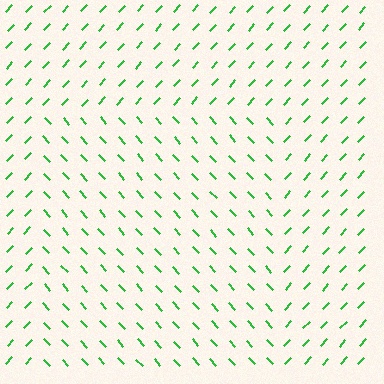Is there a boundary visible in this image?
Yes, there is a texture boundary formed by a change in line orientation.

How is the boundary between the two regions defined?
The boundary is defined purely by a change in line orientation (approximately 86 degrees difference). All lines are the same color and thickness.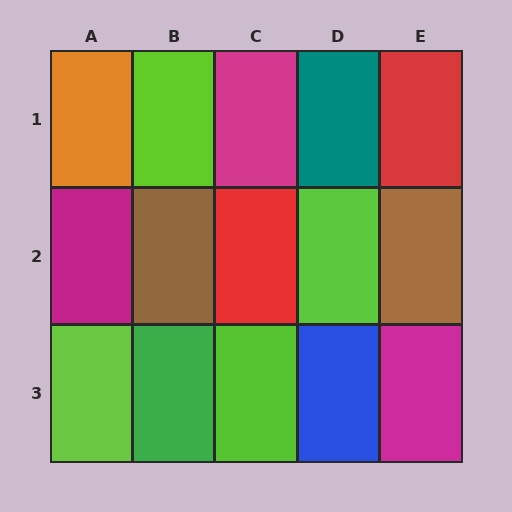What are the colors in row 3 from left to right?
Lime, green, lime, blue, magenta.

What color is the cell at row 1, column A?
Orange.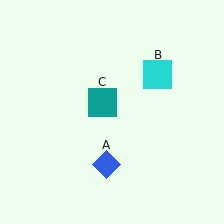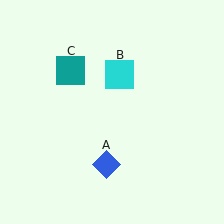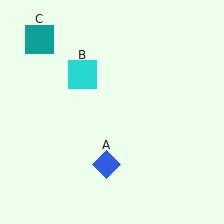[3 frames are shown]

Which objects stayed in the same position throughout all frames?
Blue diamond (object A) remained stationary.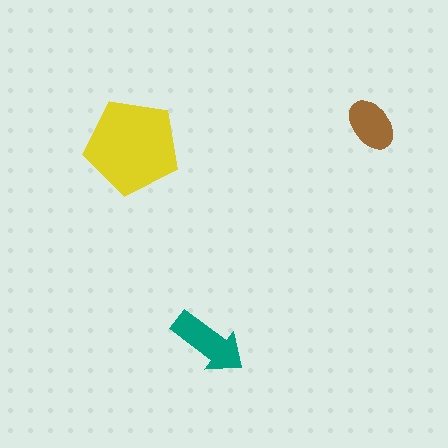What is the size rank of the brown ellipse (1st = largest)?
3rd.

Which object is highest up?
The brown ellipse is topmost.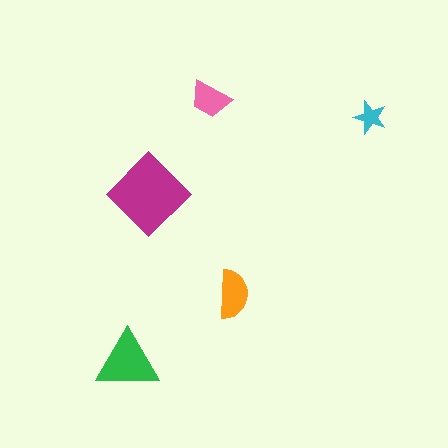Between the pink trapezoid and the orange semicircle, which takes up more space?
The orange semicircle.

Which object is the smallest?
The cyan star.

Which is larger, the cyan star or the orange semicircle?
The orange semicircle.